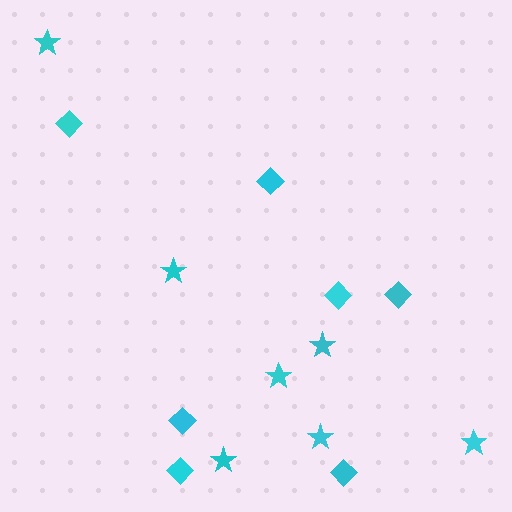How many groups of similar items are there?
There are 2 groups: one group of stars (7) and one group of diamonds (7).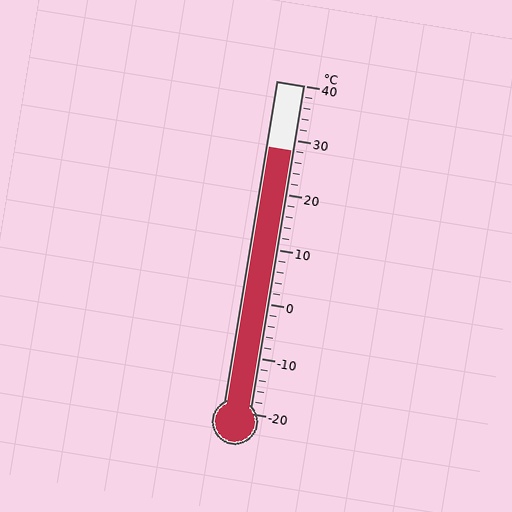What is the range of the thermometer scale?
The thermometer scale ranges from -20°C to 40°C.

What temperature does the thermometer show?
The thermometer shows approximately 28°C.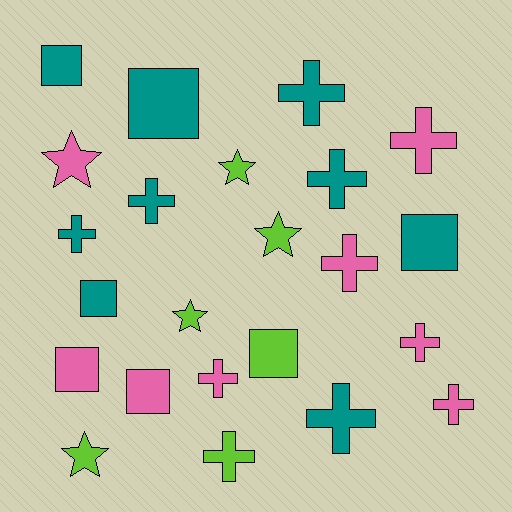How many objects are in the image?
There are 23 objects.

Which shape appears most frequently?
Cross, with 11 objects.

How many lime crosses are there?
There is 1 lime cross.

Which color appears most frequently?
Teal, with 9 objects.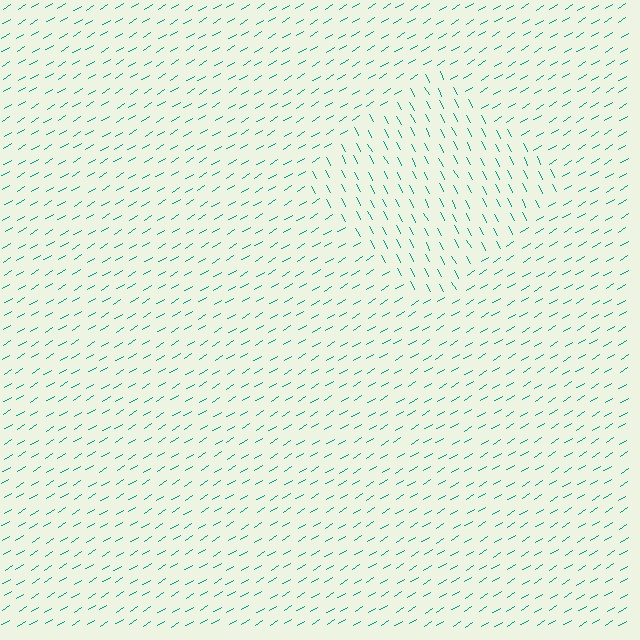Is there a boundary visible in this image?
Yes, there is a texture boundary formed by a change in line orientation.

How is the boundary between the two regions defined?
The boundary is defined purely by a change in line orientation (approximately 86 degrees difference). All lines are the same color and thickness.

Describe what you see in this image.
The image is filled with small teal line segments. A diamond region in the image has lines oriented differently from the surrounding lines, creating a visible texture boundary.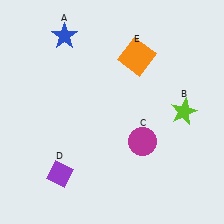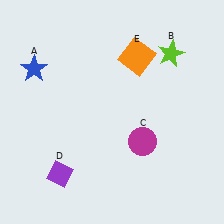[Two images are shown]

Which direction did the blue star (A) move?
The blue star (A) moved down.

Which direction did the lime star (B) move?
The lime star (B) moved up.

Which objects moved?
The objects that moved are: the blue star (A), the lime star (B).